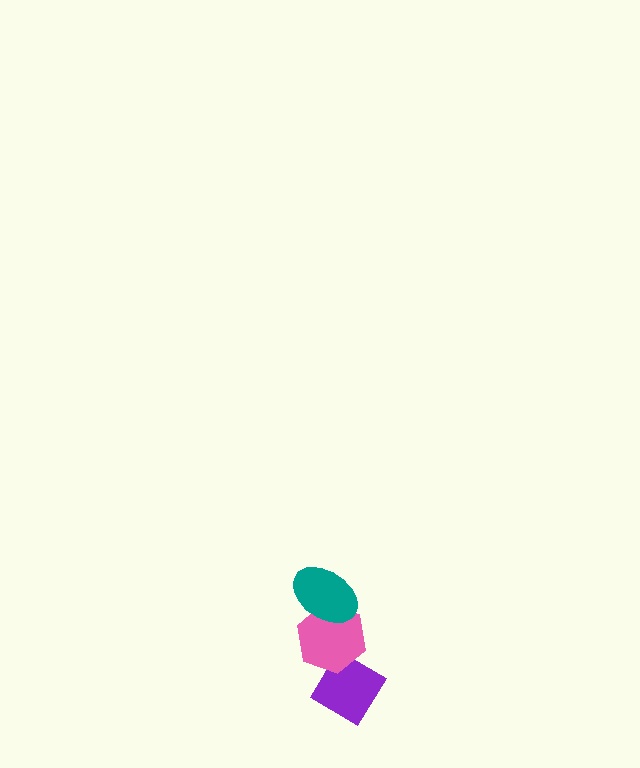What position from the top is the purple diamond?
The purple diamond is 3rd from the top.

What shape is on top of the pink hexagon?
The teal ellipse is on top of the pink hexagon.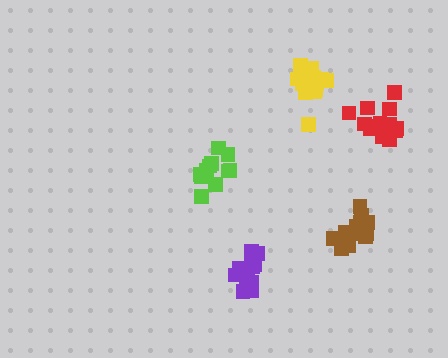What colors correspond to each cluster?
The clusters are colored: purple, yellow, red, lime, brown.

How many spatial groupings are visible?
There are 5 spatial groupings.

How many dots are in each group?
Group 1: 17 dots, Group 2: 16 dots, Group 3: 14 dots, Group 4: 11 dots, Group 5: 14 dots (72 total).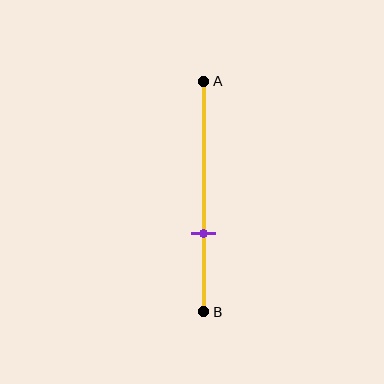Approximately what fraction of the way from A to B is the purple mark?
The purple mark is approximately 65% of the way from A to B.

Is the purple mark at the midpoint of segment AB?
No, the mark is at about 65% from A, not at the 50% midpoint.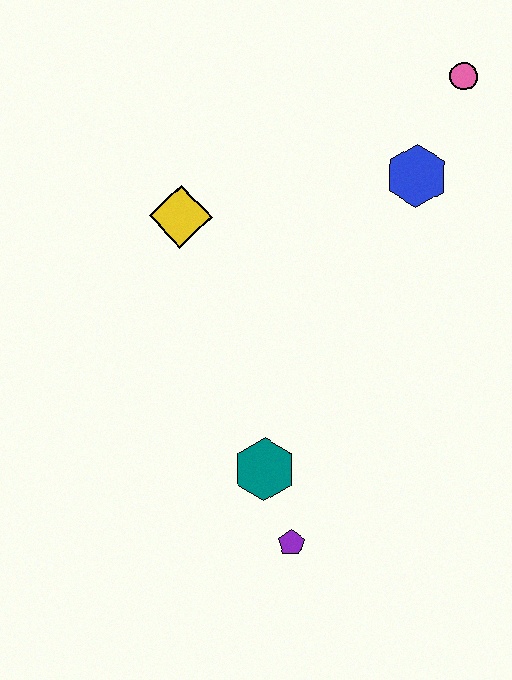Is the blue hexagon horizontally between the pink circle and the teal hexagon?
Yes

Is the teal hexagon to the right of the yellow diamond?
Yes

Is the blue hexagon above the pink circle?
No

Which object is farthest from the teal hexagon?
The pink circle is farthest from the teal hexagon.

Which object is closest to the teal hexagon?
The purple pentagon is closest to the teal hexagon.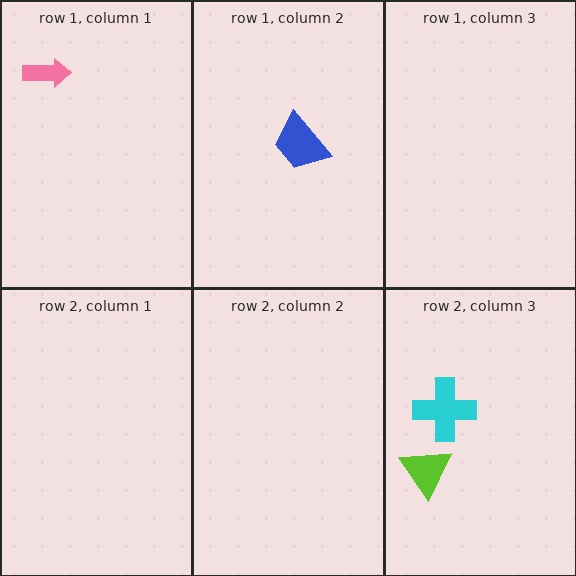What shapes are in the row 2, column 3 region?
The cyan cross, the lime triangle.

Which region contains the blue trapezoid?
The row 1, column 2 region.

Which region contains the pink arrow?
The row 1, column 1 region.